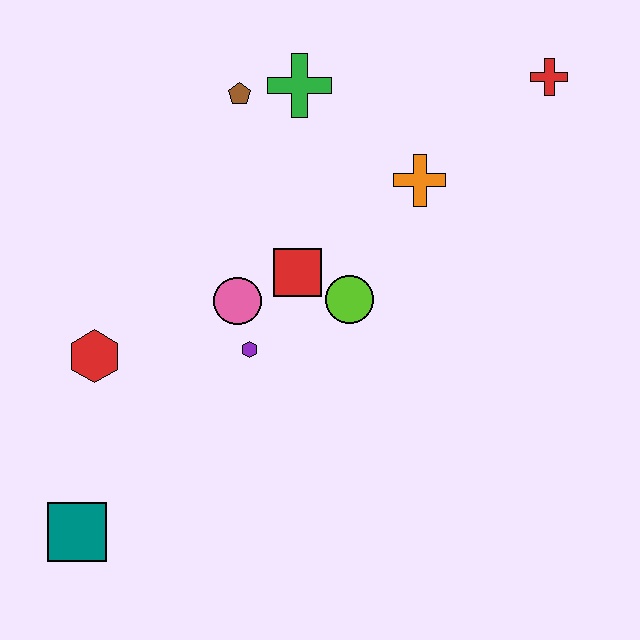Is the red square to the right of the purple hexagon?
Yes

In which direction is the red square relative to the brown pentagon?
The red square is below the brown pentagon.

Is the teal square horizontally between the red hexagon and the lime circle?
No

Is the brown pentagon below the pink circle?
No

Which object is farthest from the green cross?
The teal square is farthest from the green cross.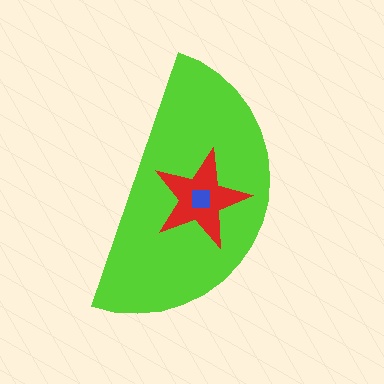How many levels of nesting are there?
3.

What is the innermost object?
The blue square.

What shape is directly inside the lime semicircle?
The red star.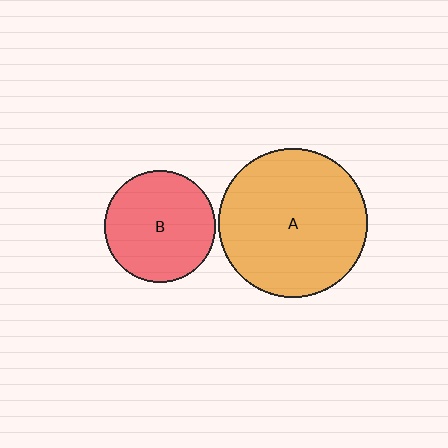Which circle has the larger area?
Circle A (orange).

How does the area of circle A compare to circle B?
Approximately 1.8 times.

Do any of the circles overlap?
No, none of the circles overlap.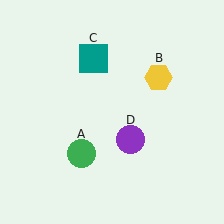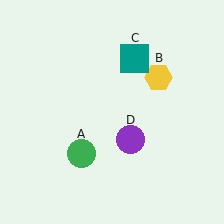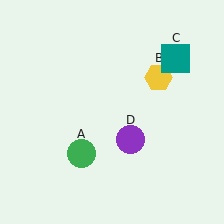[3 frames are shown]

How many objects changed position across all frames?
1 object changed position: teal square (object C).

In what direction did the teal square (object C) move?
The teal square (object C) moved right.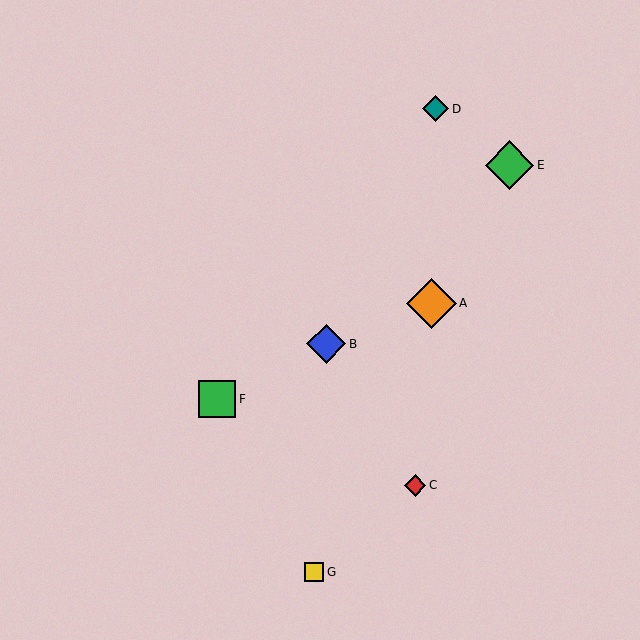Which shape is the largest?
The orange diamond (labeled A) is the largest.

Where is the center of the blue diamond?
The center of the blue diamond is at (326, 344).